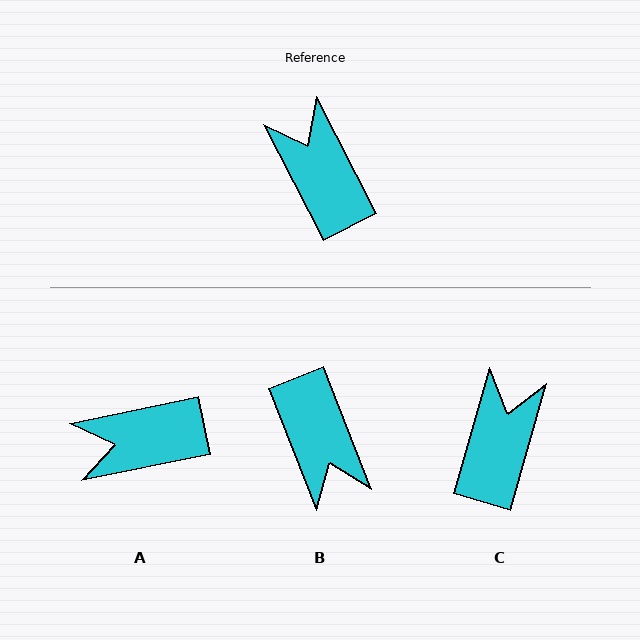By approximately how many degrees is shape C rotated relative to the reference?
Approximately 43 degrees clockwise.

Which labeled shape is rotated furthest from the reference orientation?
B, about 174 degrees away.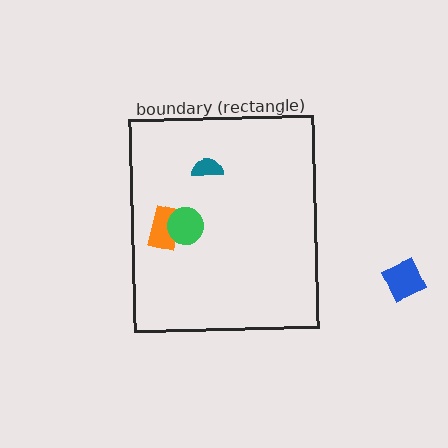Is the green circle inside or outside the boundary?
Inside.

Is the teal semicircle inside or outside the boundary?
Inside.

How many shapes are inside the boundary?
3 inside, 1 outside.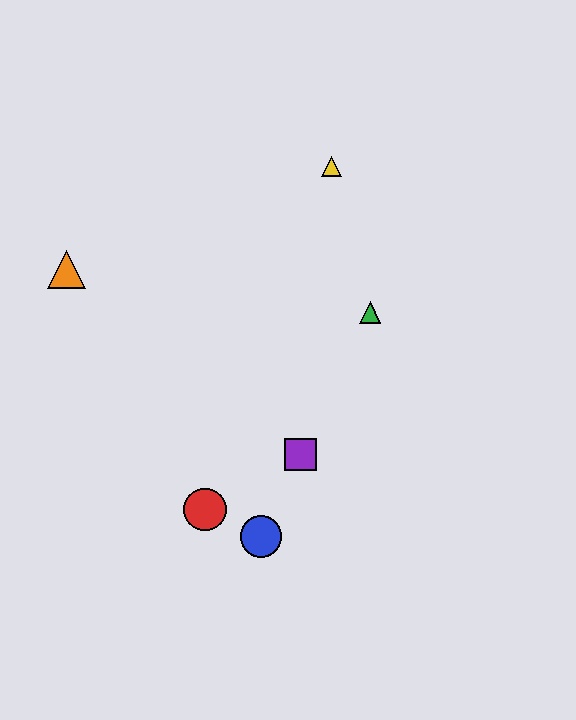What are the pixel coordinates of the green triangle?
The green triangle is at (370, 313).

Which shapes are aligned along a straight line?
The blue circle, the green triangle, the purple square are aligned along a straight line.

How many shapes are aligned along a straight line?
3 shapes (the blue circle, the green triangle, the purple square) are aligned along a straight line.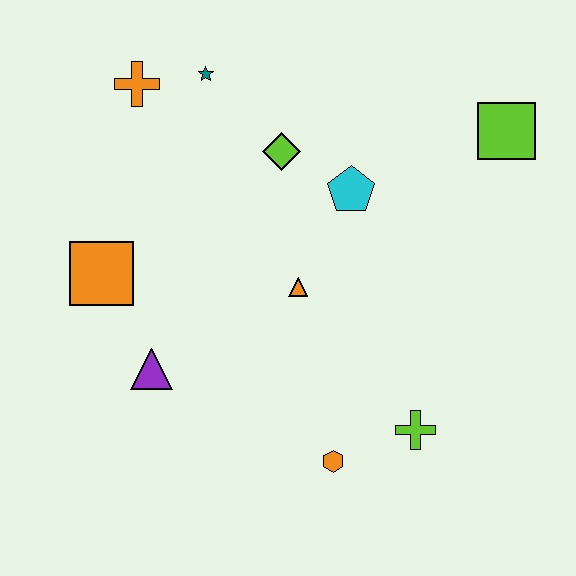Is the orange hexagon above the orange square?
No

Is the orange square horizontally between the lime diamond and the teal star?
No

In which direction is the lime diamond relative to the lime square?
The lime diamond is to the left of the lime square.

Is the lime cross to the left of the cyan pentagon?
No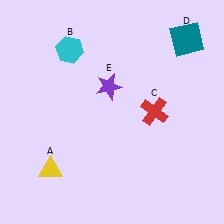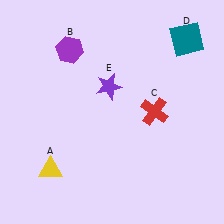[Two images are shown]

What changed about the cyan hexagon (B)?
In Image 1, B is cyan. In Image 2, it changed to purple.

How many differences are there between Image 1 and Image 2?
There is 1 difference between the two images.